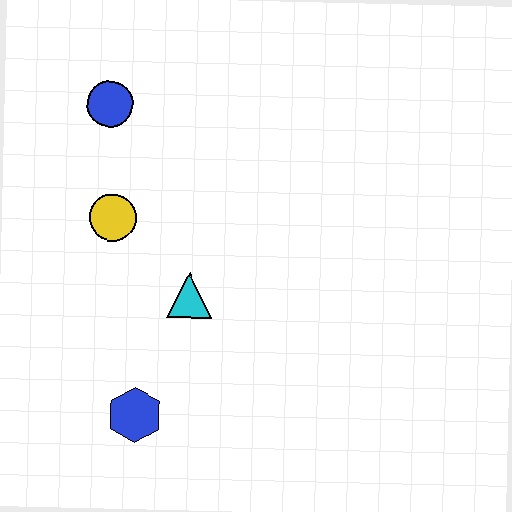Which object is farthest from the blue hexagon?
The blue circle is farthest from the blue hexagon.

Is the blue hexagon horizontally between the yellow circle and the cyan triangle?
Yes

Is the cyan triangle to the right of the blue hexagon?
Yes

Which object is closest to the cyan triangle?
The yellow circle is closest to the cyan triangle.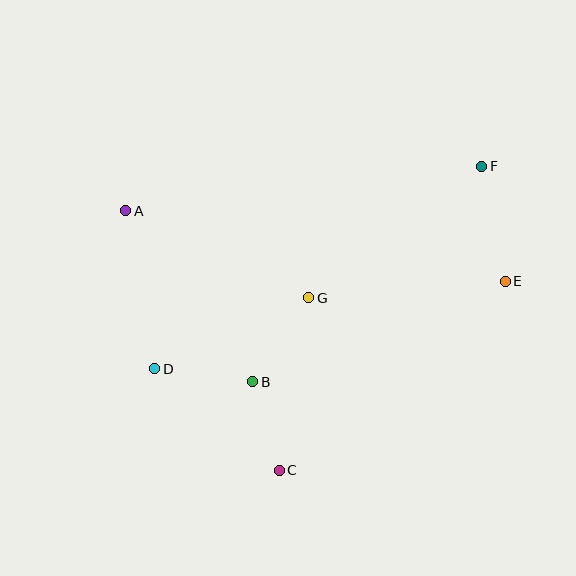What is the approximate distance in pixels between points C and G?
The distance between C and G is approximately 175 pixels.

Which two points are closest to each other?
Points B and C are closest to each other.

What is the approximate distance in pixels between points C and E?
The distance between C and E is approximately 294 pixels.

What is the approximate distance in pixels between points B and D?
The distance between B and D is approximately 99 pixels.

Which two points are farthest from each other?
Points A and E are farthest from each other.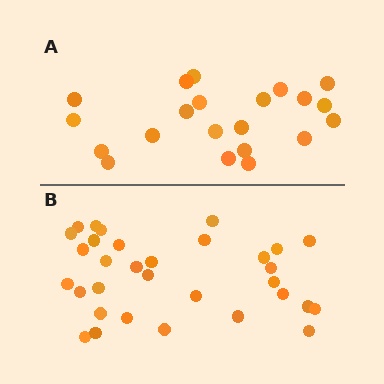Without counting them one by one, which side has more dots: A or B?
Region B (the bottom region) has more dots.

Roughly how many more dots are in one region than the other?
Region B has roughly 12 or so more dots than region A.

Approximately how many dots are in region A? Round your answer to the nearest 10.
About 20 dots. (The exact count is 21, which rounds to 20.)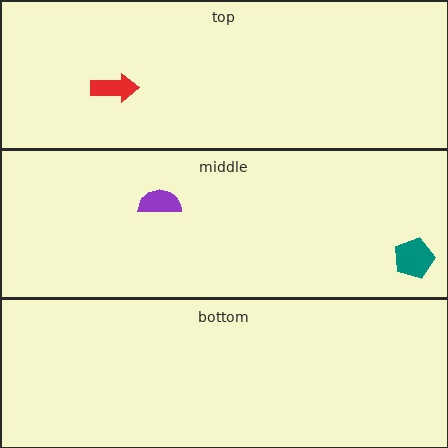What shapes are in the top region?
The red arrow.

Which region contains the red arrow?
The top region.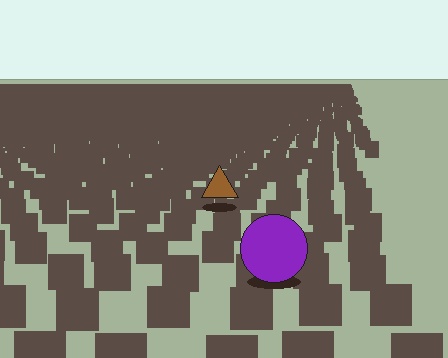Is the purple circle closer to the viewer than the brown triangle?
Yes. The purple circle is closer — you can tell from the texture gradient: the ground texture is coarser near it.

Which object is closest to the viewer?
The purple circle is closest. The texture marks near it are larger and more spread out.